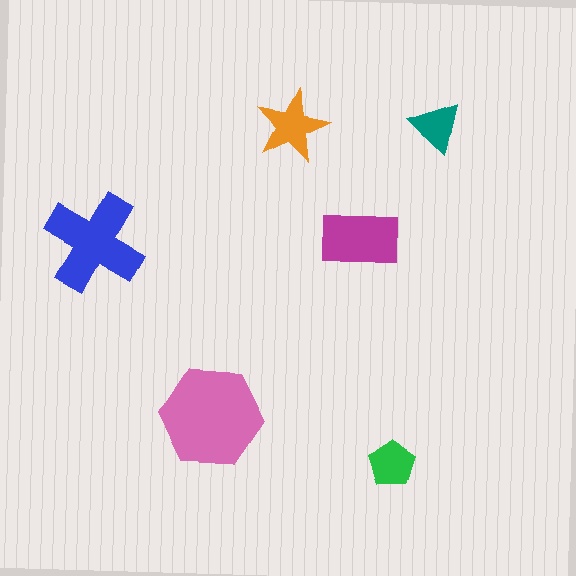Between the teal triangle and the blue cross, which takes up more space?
The blue cross.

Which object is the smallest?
The teal triangle.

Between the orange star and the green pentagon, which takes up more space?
The orange star.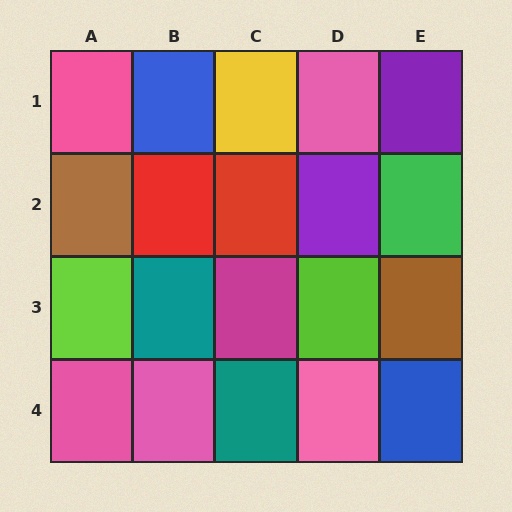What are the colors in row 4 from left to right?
Pink, pink, teal, pink, blue.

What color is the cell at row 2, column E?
Green.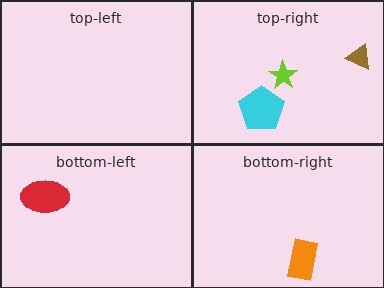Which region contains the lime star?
The top-right region.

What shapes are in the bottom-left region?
The red ellipse.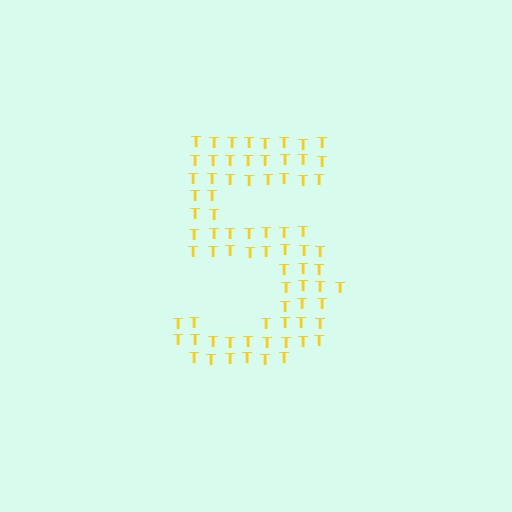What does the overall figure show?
The overall figure shows the digit 5.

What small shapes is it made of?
It is made of small letter T's.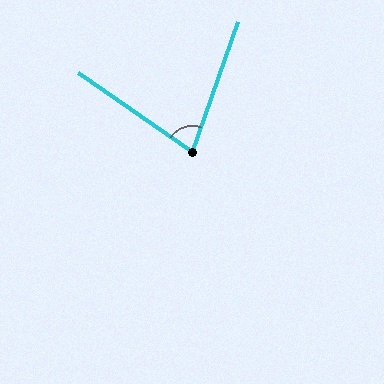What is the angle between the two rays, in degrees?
Approximately 75 degrees.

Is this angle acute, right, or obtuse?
It is acute.